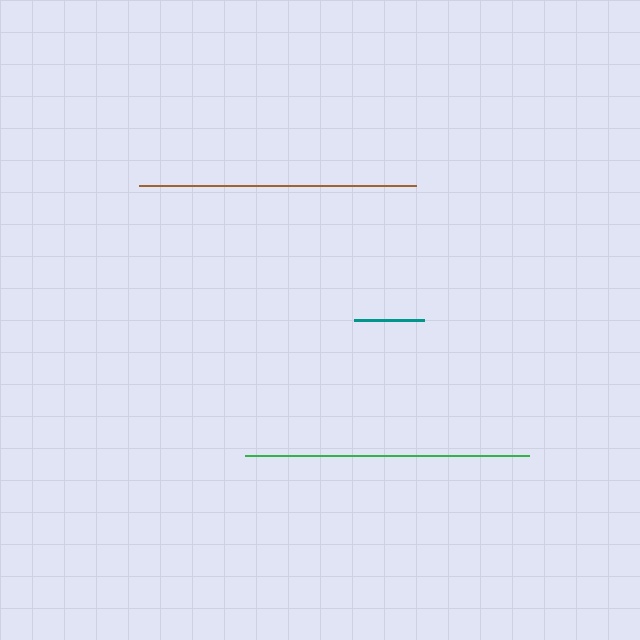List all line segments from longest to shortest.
From longest to shortest: green, brown, teal.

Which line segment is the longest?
The green line is the longest at approximately 284 pixels.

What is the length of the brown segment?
The brown segment is approximately 276 pixels long.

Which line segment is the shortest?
The teal line is the shortest at approximately 71 pixels.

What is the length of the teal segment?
The teal segment is approximately 71 pixels long.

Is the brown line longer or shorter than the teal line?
The brown line is longer than the teal line.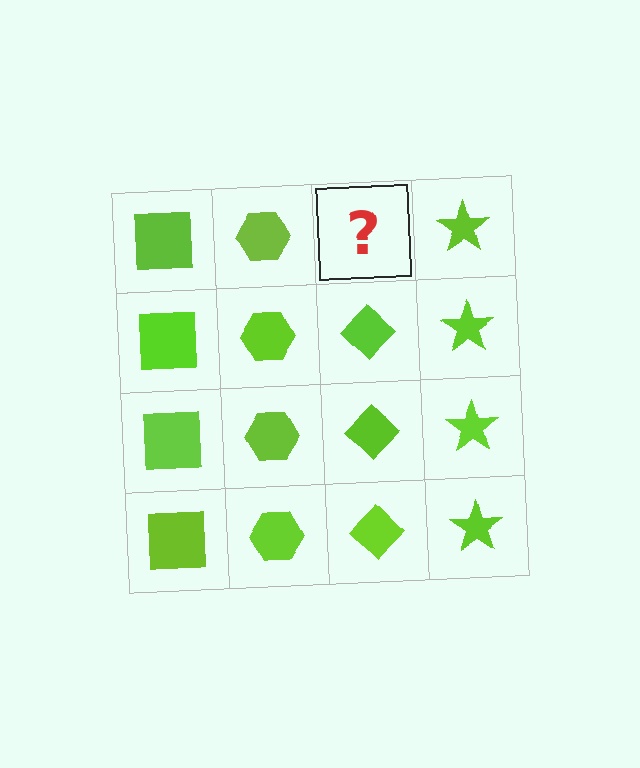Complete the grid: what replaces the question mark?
The question mark should be replaced with a lime diamond.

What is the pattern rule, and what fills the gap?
The rule is that each column has a consistent shape. The gap should be filled with a lime diamond.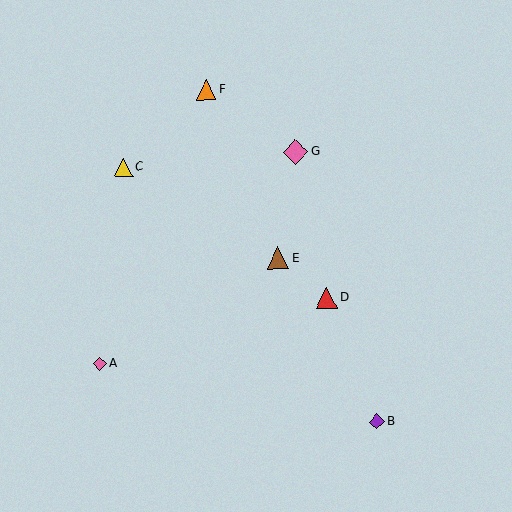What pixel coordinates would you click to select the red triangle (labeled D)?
Click at (326, 298) to select the red triangle D.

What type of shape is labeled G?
Shape G is a pink diamond.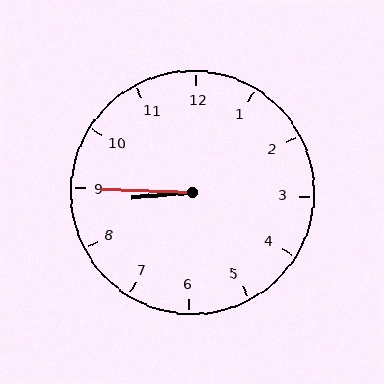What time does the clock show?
8:45.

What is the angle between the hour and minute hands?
Approximately 8 degrees.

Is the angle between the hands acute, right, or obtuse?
It is acute.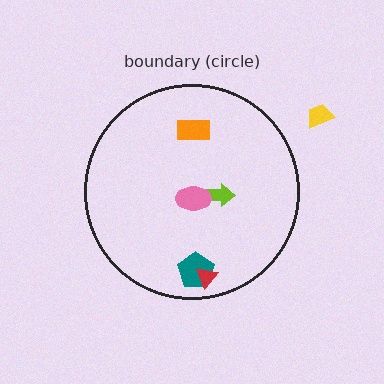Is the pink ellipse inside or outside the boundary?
Inside.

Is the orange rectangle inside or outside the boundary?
Inside.